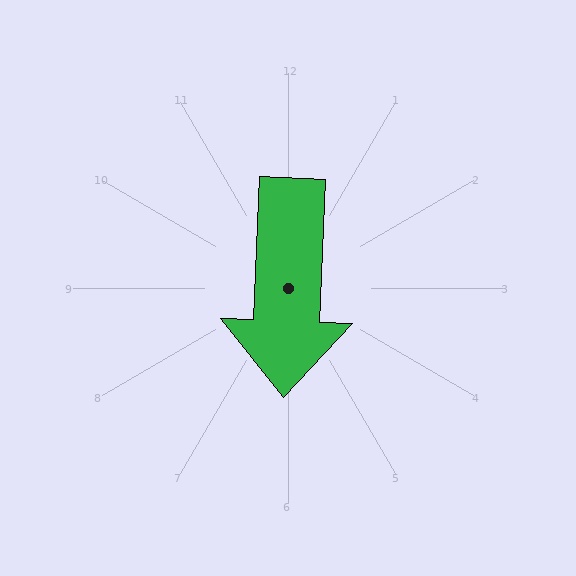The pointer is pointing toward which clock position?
Roughly 6 o'clock.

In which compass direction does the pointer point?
South.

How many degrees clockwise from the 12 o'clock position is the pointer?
Approximately 182 degrees.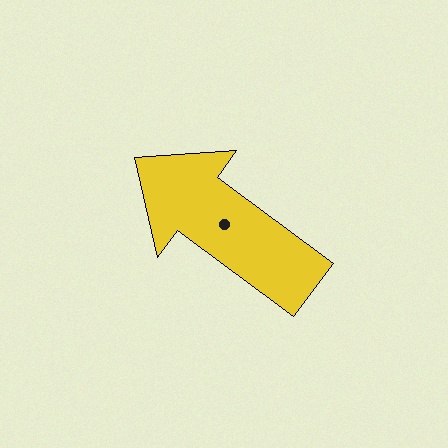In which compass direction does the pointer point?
Northwest.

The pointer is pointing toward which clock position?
Roughly 10 o'clock.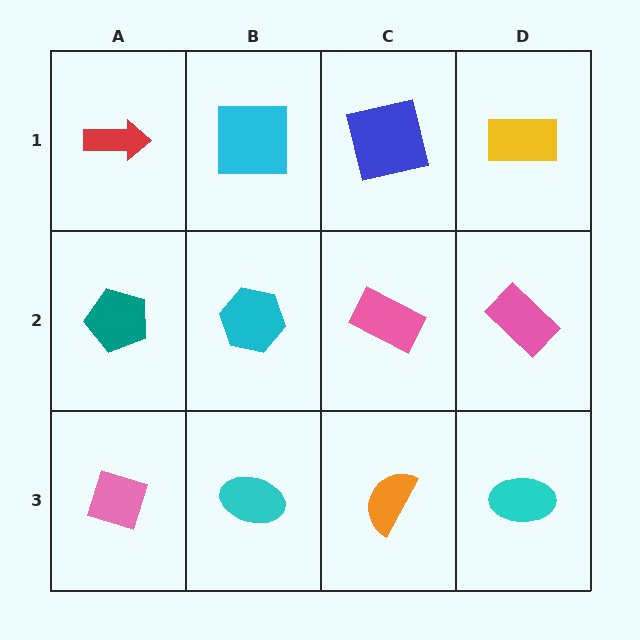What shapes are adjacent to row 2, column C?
A blue square (row 1, column C), an orange semicircle (row 3, column C), a cyan hexagon (row 2, column B), a pink rectangle (row 2, column D).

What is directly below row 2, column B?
A cyan ellipse.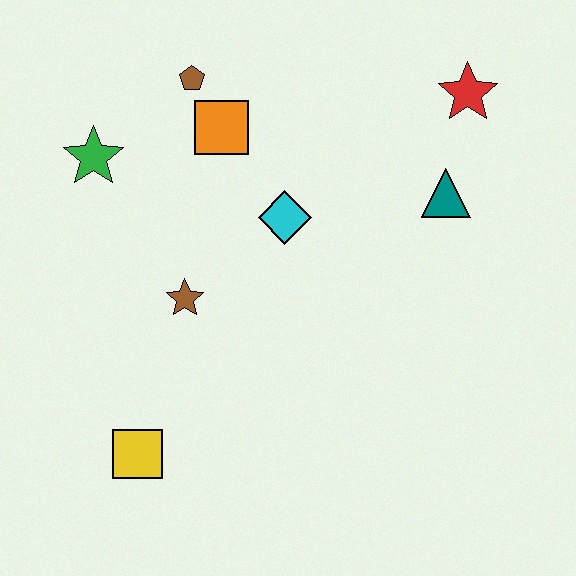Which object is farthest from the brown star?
The red star is farthest from the brown star.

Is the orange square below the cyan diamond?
No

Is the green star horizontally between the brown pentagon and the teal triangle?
No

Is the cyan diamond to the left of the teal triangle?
Yes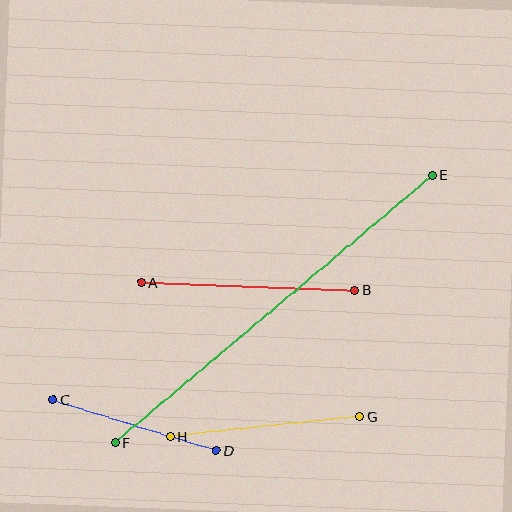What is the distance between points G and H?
The distance is approximately 190 pixels.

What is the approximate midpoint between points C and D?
The midpoint is at approximately (135, 425) pixels.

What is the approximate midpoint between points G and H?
The midpoint is at approximately (265, 426) pixels.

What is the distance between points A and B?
The distance is approximately 214 pixels.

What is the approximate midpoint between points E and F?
The midpoint is at approximately (274, 309) pixels.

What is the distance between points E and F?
The distance is approximately 415 pixels.